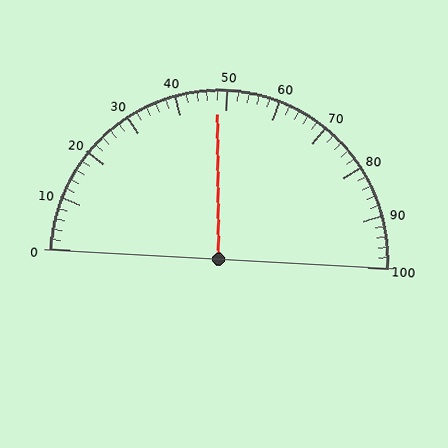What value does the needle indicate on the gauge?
The needle indicates approximately 48.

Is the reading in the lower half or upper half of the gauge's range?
The reading is in the lower half of the range (0 to 100).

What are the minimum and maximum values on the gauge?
The gauge ranges from 0 to 100.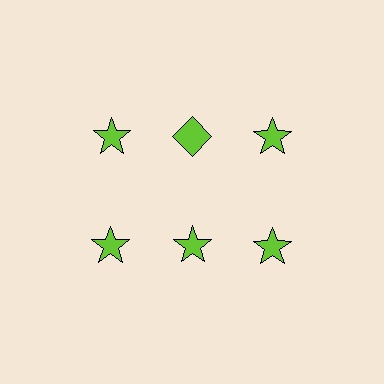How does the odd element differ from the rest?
It has a different shape: diamond instead of star.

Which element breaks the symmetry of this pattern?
The lime diamond in the top row, second from left column breaks the symmetry. All other shapes are lime stars.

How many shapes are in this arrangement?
There are 6 shapes arranged in a grid pattern.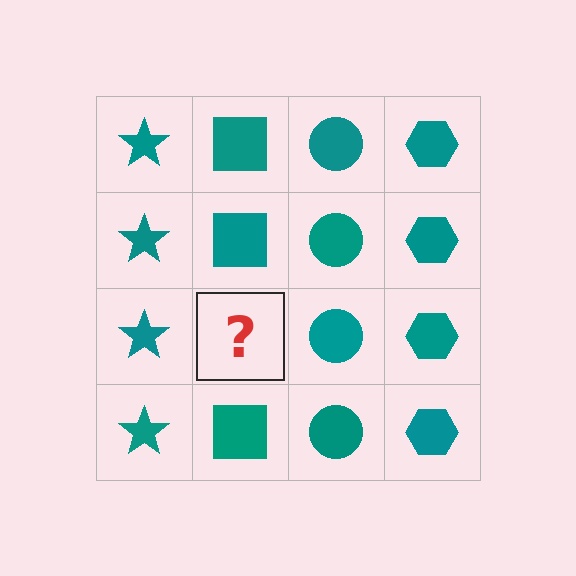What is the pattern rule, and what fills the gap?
The rule is that each column has a consistent shape. The gap should be filled with a teal square.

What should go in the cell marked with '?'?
The missing cell should contain a teal square.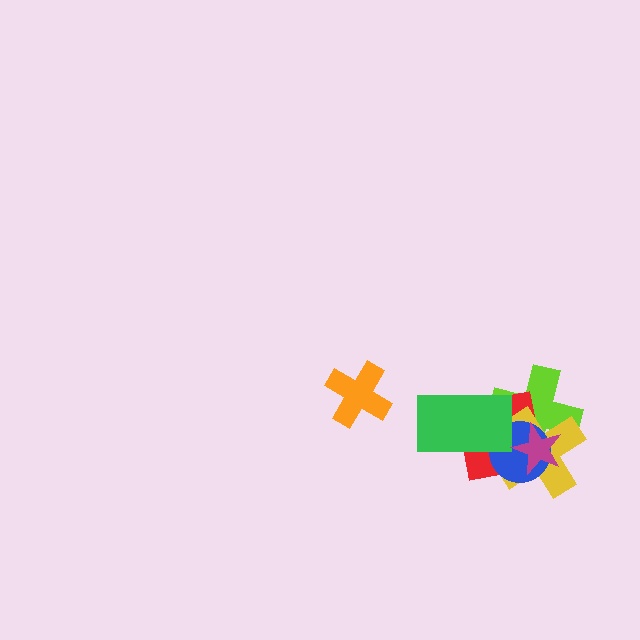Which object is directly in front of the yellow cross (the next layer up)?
The blue circle is directly in front of the yellow cross.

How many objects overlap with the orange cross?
0 objects overlap with the orange cross.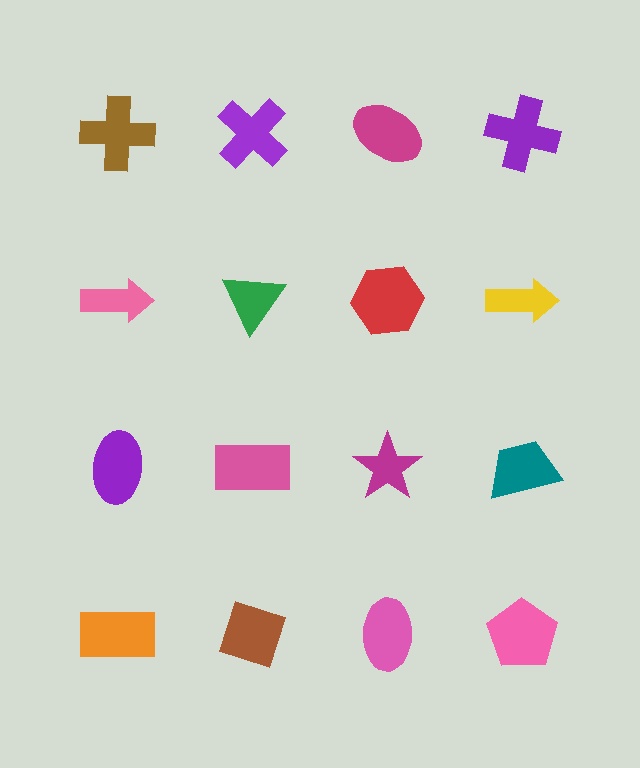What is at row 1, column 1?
A brown cross.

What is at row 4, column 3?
A pink ellipse.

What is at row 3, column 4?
A teal trapezoid.